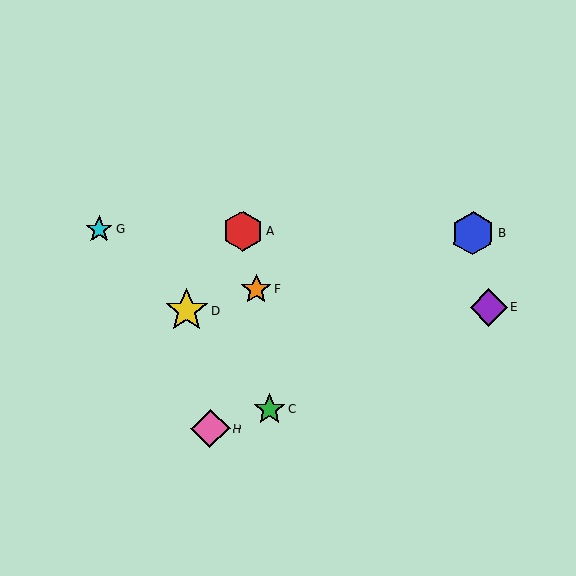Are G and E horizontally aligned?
No, G is at y≈229 and E is at y≈308.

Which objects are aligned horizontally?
Objects A, B, G are aligned horizontally.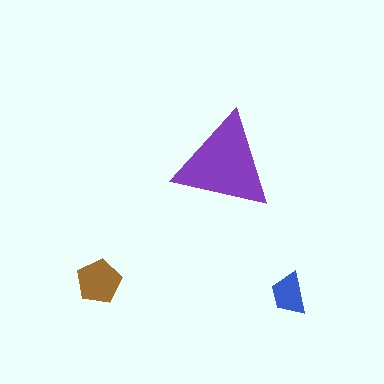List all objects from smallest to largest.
The blue trapezoid, the brown pentagon, the purple triangle.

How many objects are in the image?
There are 3 objects in the image.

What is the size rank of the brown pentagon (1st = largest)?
2nd.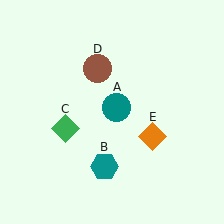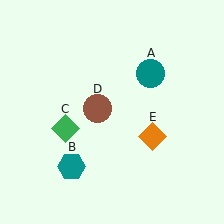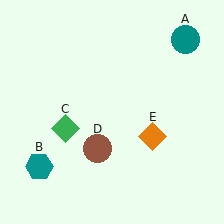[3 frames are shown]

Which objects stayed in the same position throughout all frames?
Green diamond (object C) and orange diamond (object E) remained stationary.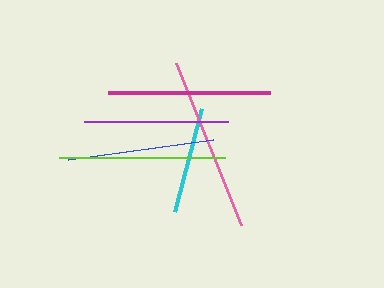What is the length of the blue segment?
The blue segment is approximately 146 pixels long.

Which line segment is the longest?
The pink line is the longest at approximately 174 pixels.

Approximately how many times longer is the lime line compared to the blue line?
The lime line is approximately 1.1 times the length of the blue line.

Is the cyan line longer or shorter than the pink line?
The pink line is longer than the cyan line.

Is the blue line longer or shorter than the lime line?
The lime line is longer than the blue line.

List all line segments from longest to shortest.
From longest to shortest: pink, lime, magenta, blue, purple, cyan.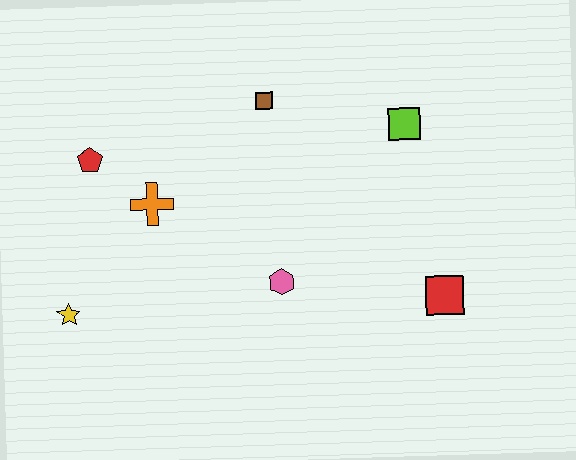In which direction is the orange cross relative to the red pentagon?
The orange cross is to the right of the red pentagon.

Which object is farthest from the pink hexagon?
The red pentagon is farthest from the pink hexagon.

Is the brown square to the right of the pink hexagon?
No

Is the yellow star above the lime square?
No